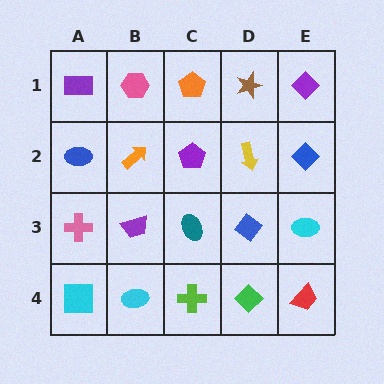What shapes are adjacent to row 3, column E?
A blue diamond (row 2, column E), a red trapezoid (row 4, column E), a blue diamond (row 3, column D).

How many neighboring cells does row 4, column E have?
2.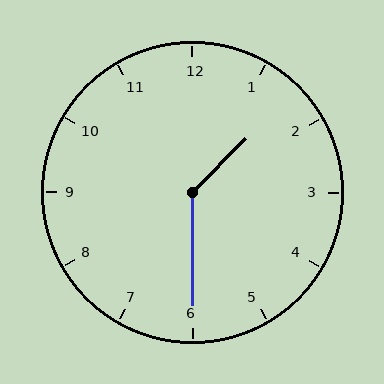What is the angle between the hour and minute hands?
Approximately 135 degrees.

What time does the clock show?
1:30.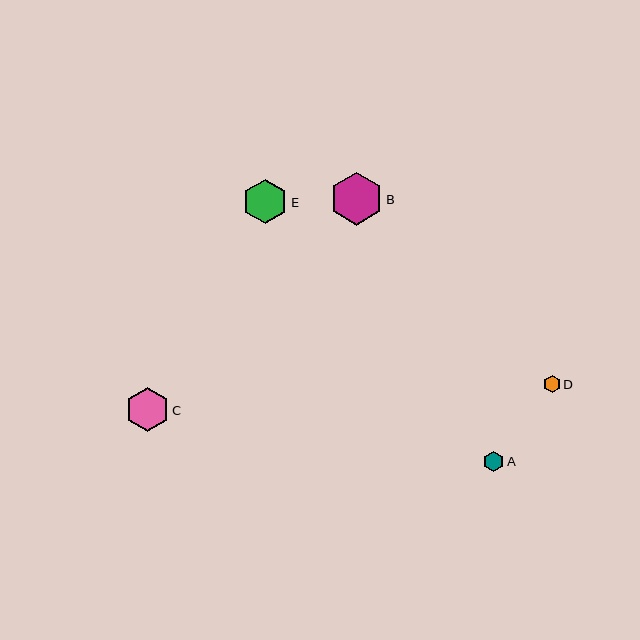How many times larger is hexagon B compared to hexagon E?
Hexagon B is approximately 1.2 times the size of hexagon E.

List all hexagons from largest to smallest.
From largest to smallest: B, E, C, A, D.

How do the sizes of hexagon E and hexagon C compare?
Hexagon E and hexagon C are approximately the same size.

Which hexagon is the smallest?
Hexagon D is the smallest with a size of approximately 17 pixels.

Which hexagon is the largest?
Hexagon B is the largest with a size of approximately 53 pixels.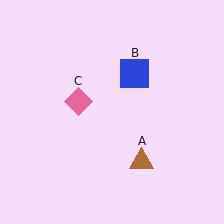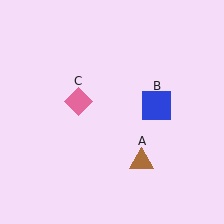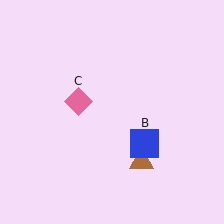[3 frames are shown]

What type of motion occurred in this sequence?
The blue square (object B) rotated clockwise around the center of the scene.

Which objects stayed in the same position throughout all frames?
Brown triangle (object A) and pink diamond (object C) remained stationary.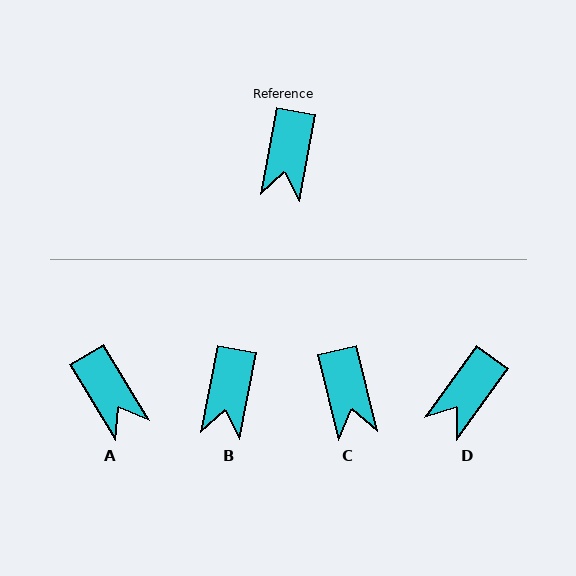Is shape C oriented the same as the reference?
No, it is off by about 24 degrees.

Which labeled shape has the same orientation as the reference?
B.